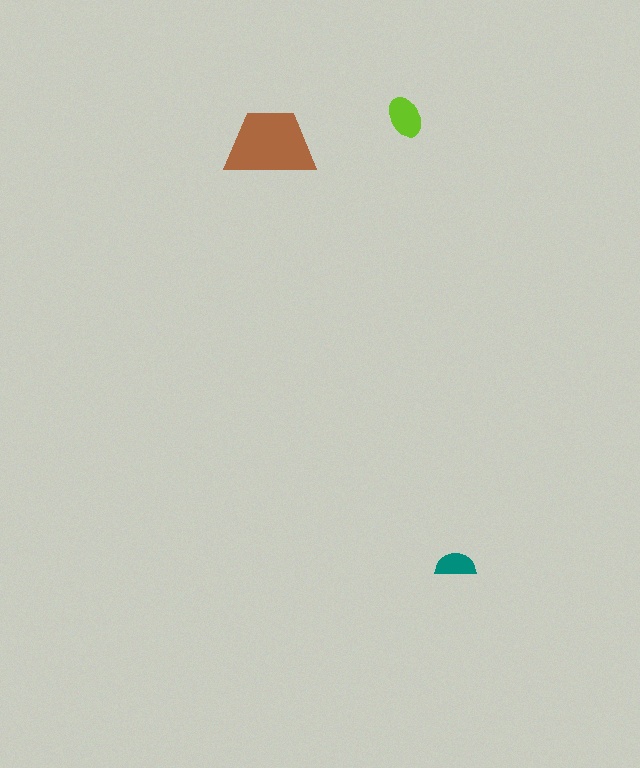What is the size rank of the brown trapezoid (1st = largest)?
1st.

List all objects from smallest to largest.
The teal semicircle, the lime ellipse, the brown trapezoid.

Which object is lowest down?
The teal semicircle is bottommost.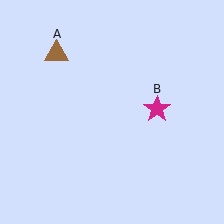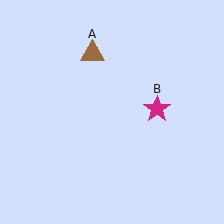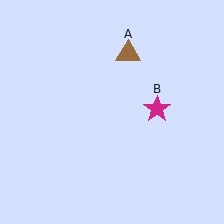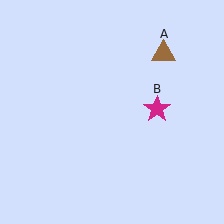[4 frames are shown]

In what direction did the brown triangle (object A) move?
The brown triangle (object A) moved right.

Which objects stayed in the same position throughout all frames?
Magenta star (object B) remained stationary.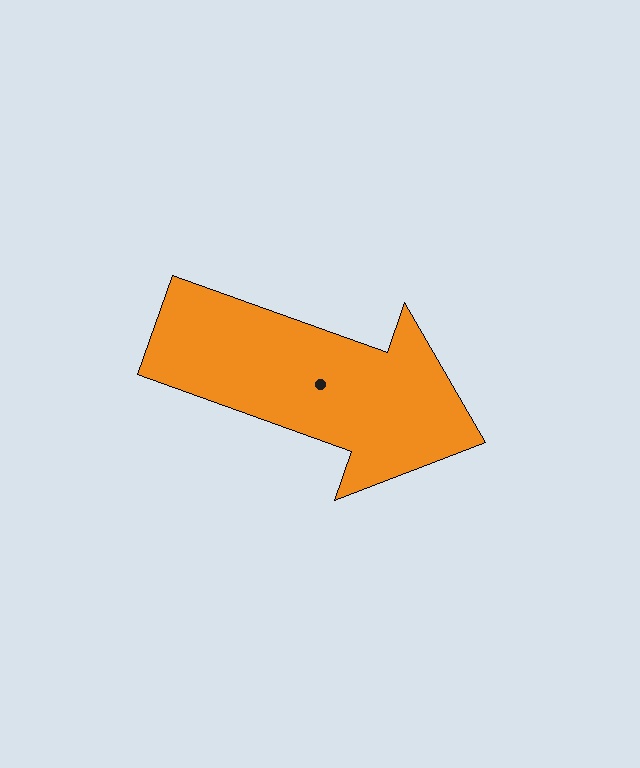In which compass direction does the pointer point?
East.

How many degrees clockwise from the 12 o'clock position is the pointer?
Approximately 110 degrees.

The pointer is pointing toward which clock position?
Roughly 4 o'clock.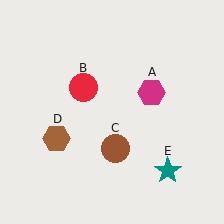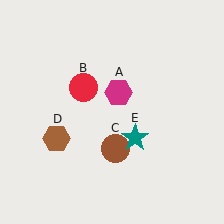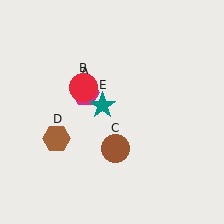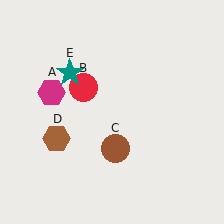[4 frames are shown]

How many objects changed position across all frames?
2 objects changed position: magenta hexagon (object A), teal star (object E).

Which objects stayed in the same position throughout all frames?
Red circle (object B) and brown circle (object C) and brown hexagon (object D) remained stationary.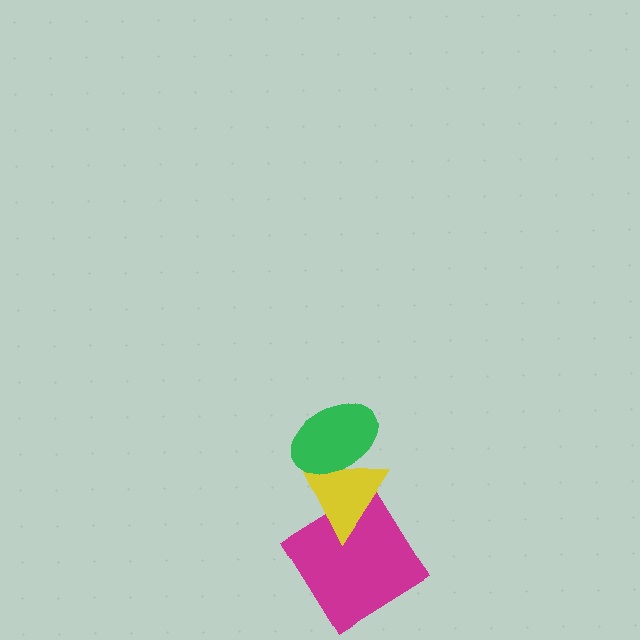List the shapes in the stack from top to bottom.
From top to bottom: the green ellipse, the yellow triangle, the magenta diamond.